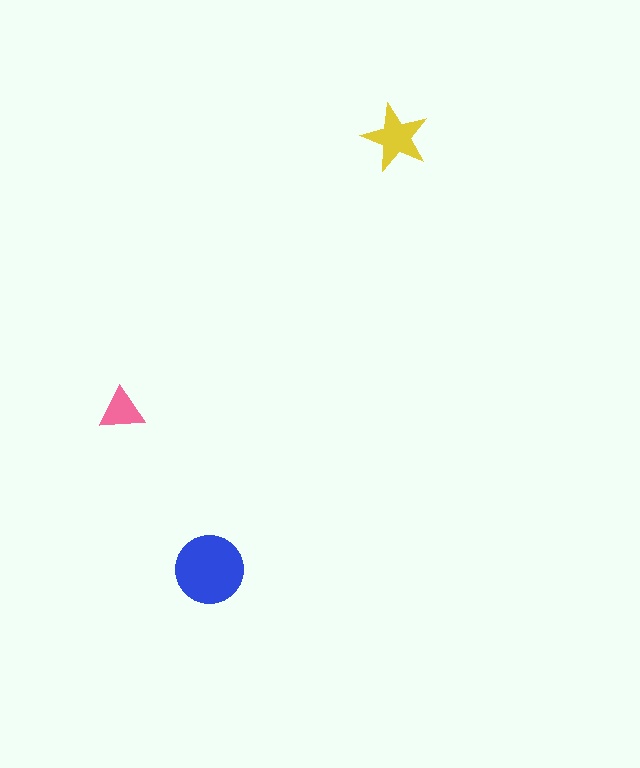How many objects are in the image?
There are 3 objects in the image.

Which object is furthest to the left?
The pink triangle is leftmost.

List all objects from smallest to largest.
The pink triangle, the yellow star, the blue circle.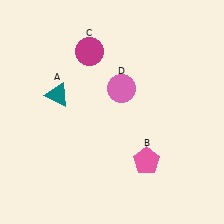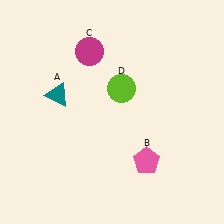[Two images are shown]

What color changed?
The circle (D) changed from pink in Image 1 to lime in Image 2.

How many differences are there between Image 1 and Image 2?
There is 1 difference between the two images.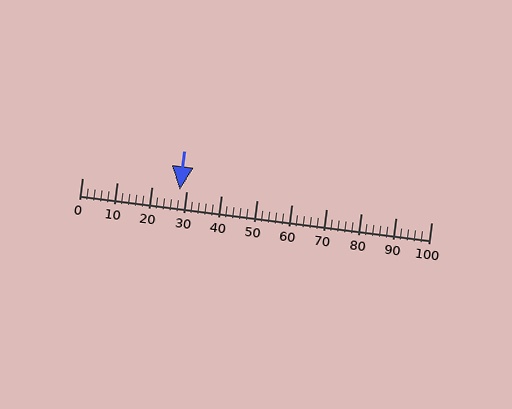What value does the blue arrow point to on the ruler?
The blue arrow points to approximately 28.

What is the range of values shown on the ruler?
The ruler shows values from 0 to 100.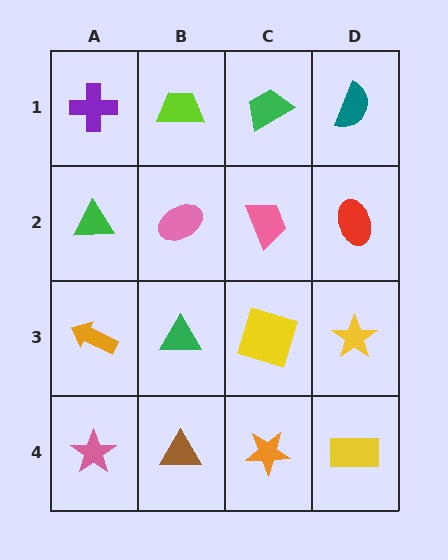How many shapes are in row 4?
4 shapes.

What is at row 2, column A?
A green triangle.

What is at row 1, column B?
A lime trapezoid.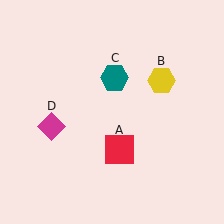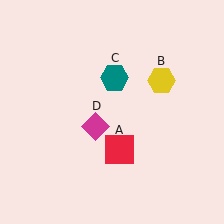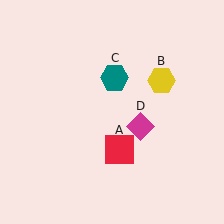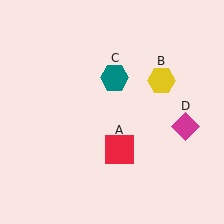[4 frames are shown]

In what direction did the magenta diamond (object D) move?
The magenta diamond (object D) moved right.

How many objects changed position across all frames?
1 object changed position: magenta diamond (object D).